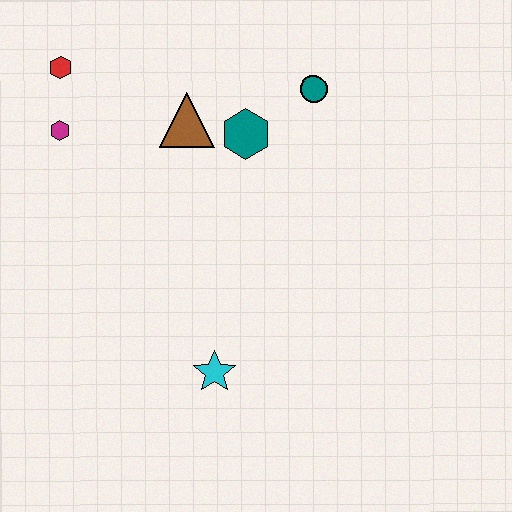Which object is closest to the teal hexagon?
The brown triangle is closest to the teal hexagon.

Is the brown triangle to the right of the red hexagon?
Yes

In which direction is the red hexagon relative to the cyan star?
The red hexagon is above the cyan star.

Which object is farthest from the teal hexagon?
The cyan star is farthest from the teal hexagon.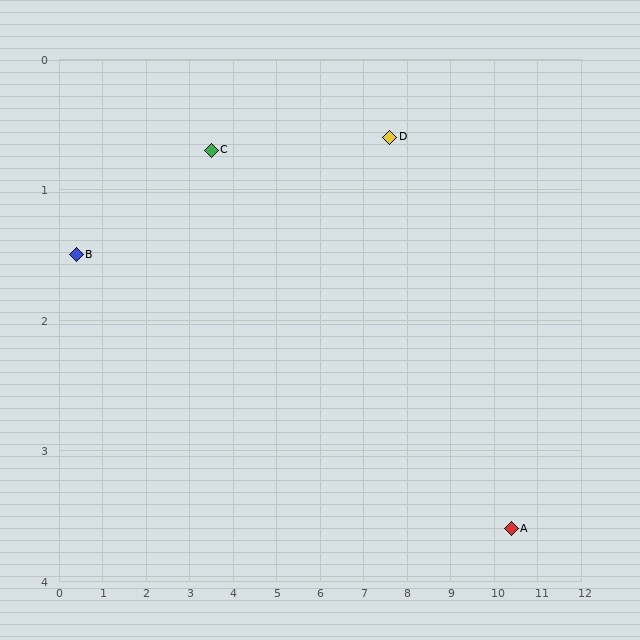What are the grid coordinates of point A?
Point A is at approximately (10.4, 3.6).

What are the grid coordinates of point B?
Point B is at approximately (0.4, 1.5).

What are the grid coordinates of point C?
Point C is at approximately (3.5, 0.7).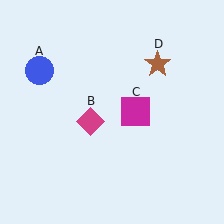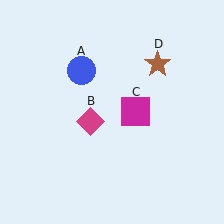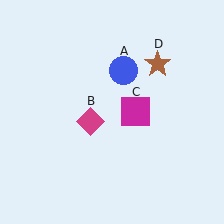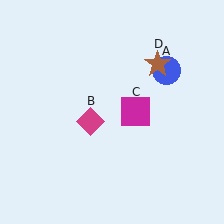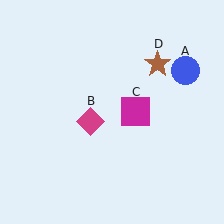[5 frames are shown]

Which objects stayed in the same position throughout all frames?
Magenta diamond (object B) and magenta square (object C) and brown star (object D) remained stationary.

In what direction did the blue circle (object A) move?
The blue circle (object A) moved right.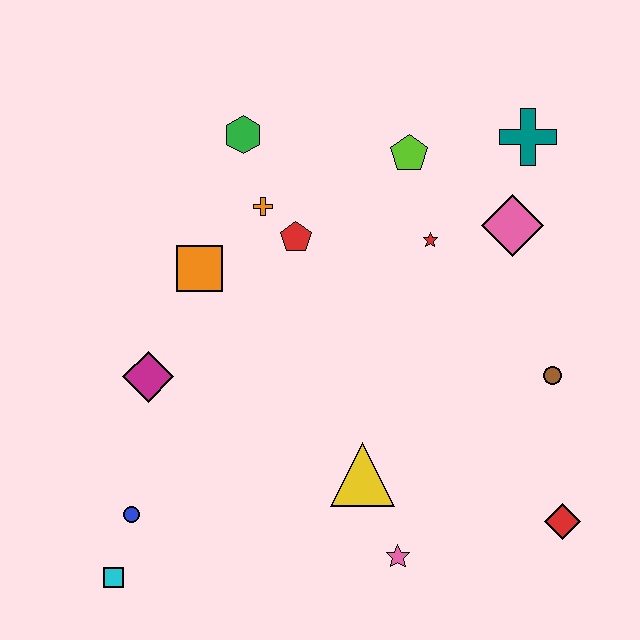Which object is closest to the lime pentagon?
The red star is closest to the lime pentagon.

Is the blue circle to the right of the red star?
No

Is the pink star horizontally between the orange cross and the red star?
Yes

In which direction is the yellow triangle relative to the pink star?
The yellow triangle is above the pink star.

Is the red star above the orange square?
Yes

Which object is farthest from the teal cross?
The cyan square is farthest from the teal cross.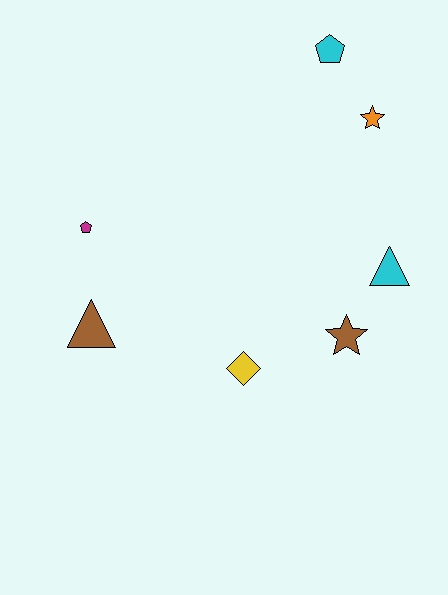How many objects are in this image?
There are 7 objects.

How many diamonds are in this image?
There is 1 diamond.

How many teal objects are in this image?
There are no teal objects.